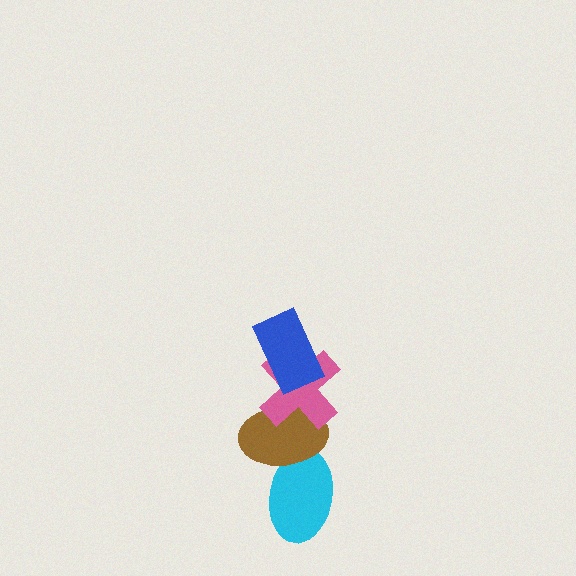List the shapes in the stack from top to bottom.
From top to bottom: the blue rectangle, the pink cross, the brown ellipse, the cyan ellipse.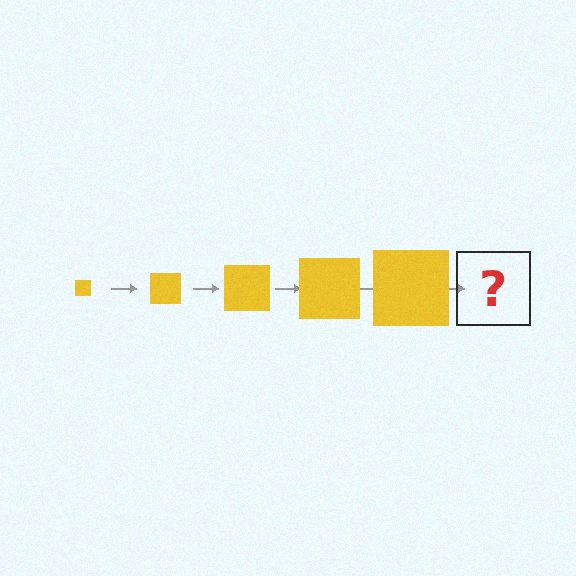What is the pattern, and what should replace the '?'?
The pattern is that the square gets progressively larger each step. The '?' should be a yellow square, larger than the previous one.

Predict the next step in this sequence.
The next step is a yellow square, larger than the previous one.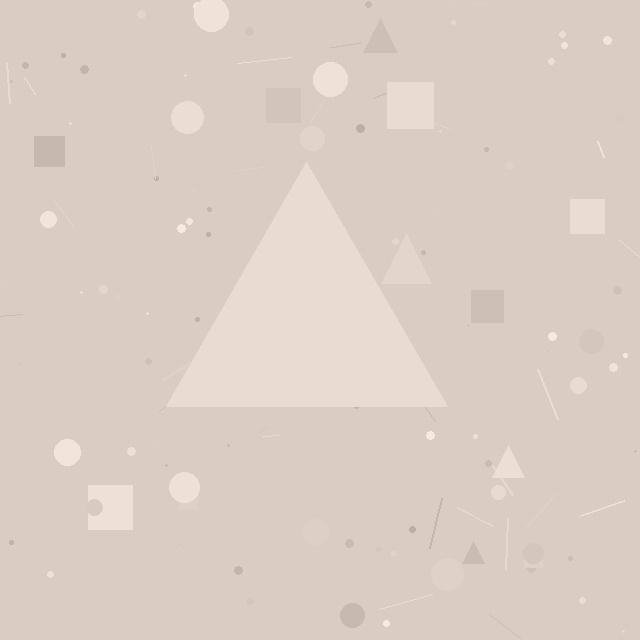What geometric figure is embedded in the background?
A triangle is embedded in the background.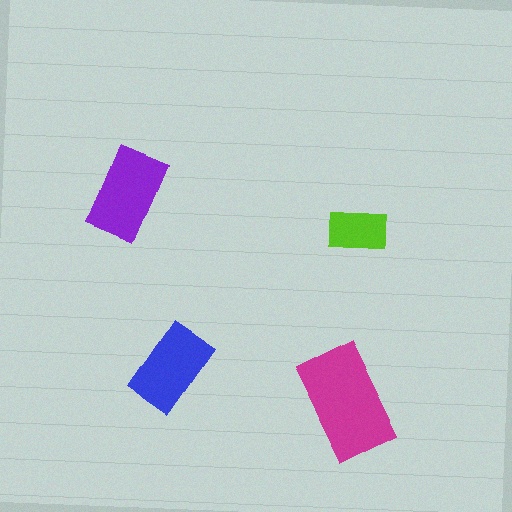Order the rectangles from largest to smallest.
the magenta one, the purple one, the blue one, the lime one.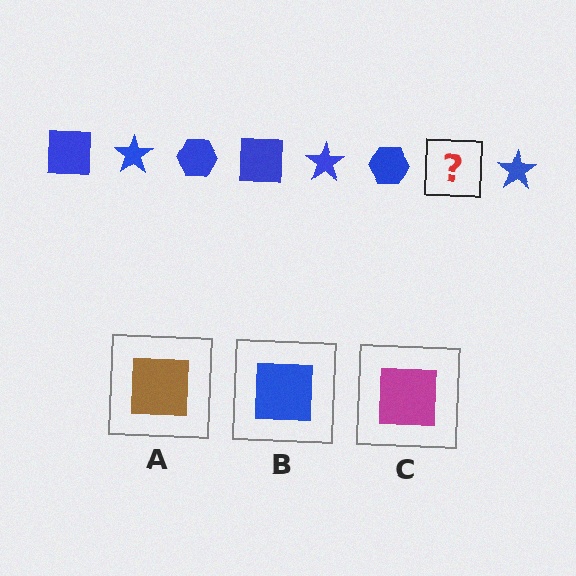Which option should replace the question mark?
Option B.